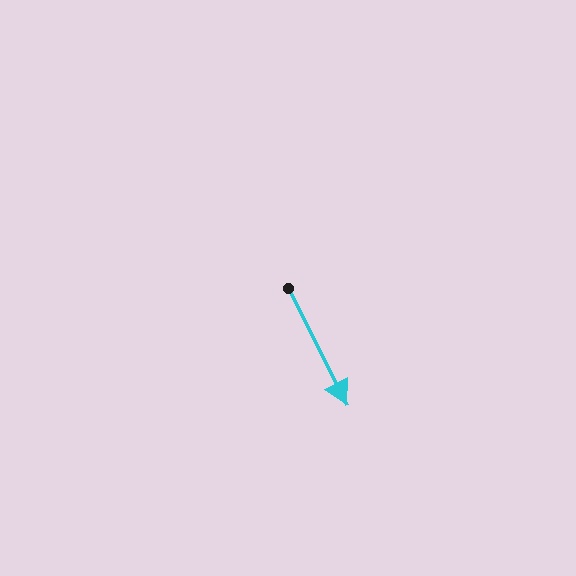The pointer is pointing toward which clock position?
Roughly 5 o'clock.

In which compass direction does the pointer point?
Southeast.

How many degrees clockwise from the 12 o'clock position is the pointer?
Approximately 153 degrees.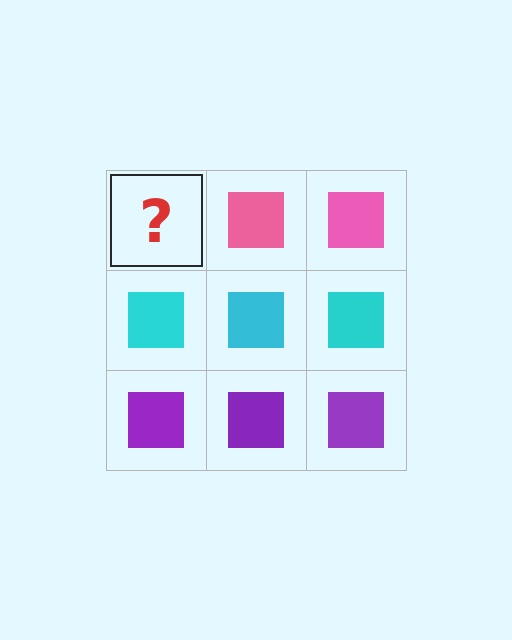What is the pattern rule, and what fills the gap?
The rule is that each row has a consistent color. The gap should be filled with a pink square.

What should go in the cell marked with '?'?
The missing cell should contain a pink square.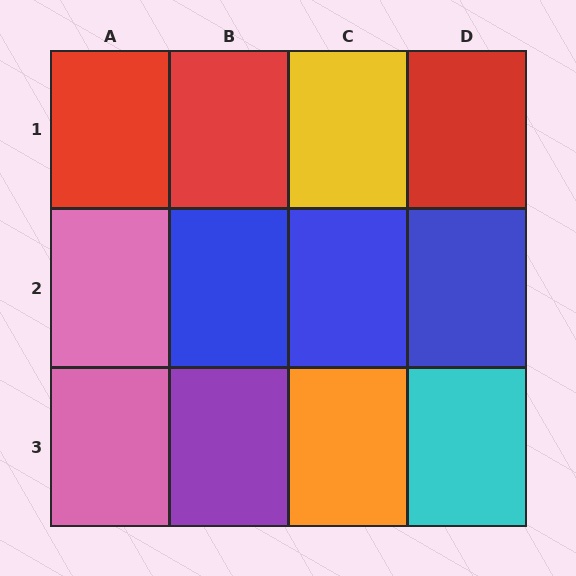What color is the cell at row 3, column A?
Pink.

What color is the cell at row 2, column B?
Blue.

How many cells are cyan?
1 cell is cyan.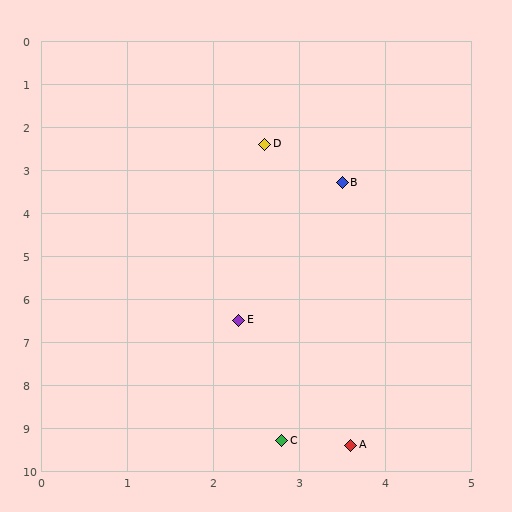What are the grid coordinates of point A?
Point A is at approximately (3.6, 9.4).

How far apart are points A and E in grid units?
Points A and E are about 3.2 grid units apart.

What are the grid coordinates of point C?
Point C is at approximately (2.8, 9.3).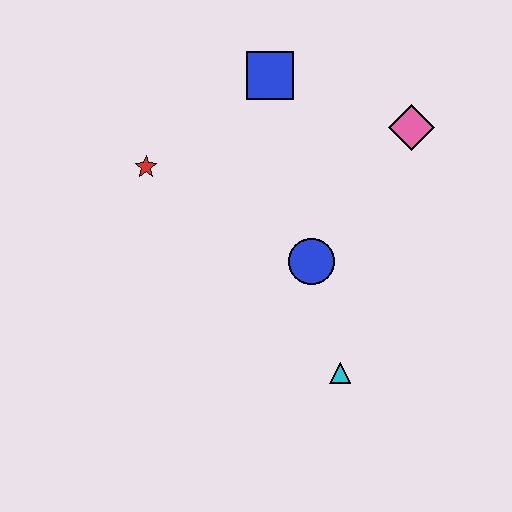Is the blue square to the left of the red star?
No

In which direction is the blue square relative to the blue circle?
The blue square is above the blue circle.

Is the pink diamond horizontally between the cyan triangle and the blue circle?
No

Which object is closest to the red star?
The blue square is closest to the red star.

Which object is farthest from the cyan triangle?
The blue square is farthest from the cyan triangle.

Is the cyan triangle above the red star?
No